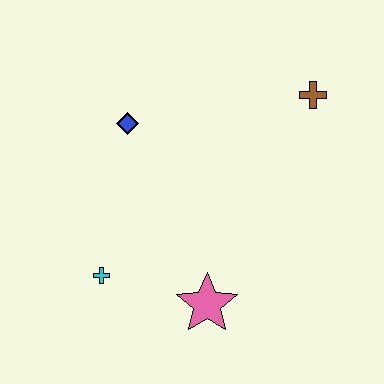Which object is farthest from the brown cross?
The cyan cross is farthest from the brown cross.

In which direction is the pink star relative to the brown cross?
The pink star is below the brown cross.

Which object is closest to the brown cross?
The blue diamond is closest to the brown cross.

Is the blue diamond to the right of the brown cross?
No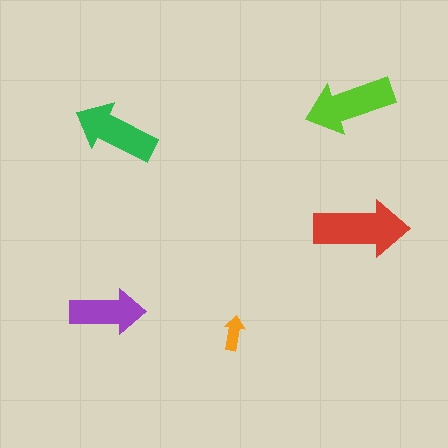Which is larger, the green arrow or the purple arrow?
The green one.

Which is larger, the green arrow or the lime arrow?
The lime one.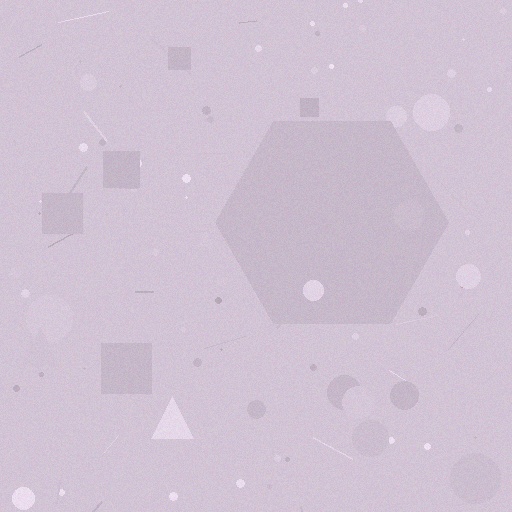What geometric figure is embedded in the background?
A hexagon is embedded in the background.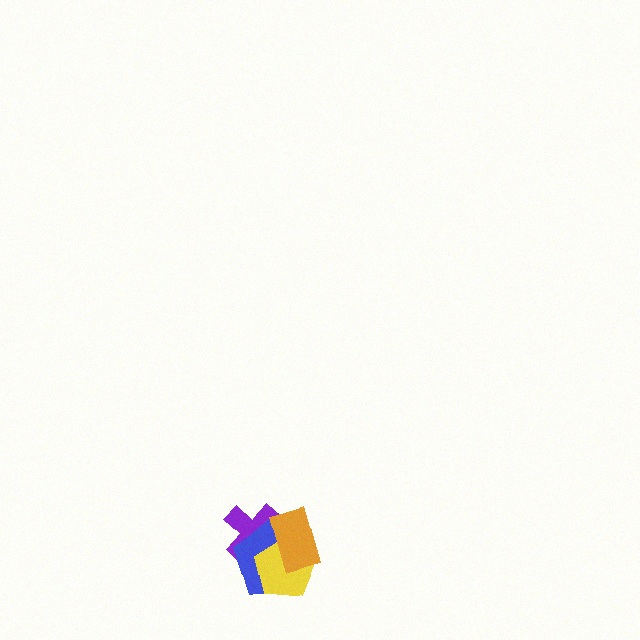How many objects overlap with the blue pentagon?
3 objects overlap with the blue pentagon.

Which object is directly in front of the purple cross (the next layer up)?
The blue pentagon is directly in front of the purple cross.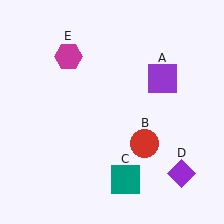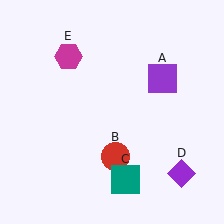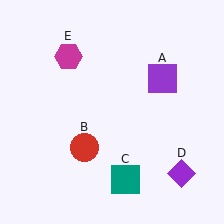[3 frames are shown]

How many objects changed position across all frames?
1 object changed position: red circle (object B).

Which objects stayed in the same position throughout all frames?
Purple square (object A) and teal square (object C) and purple diamond (object D) and magenta hexagon (object E) remained stationary.